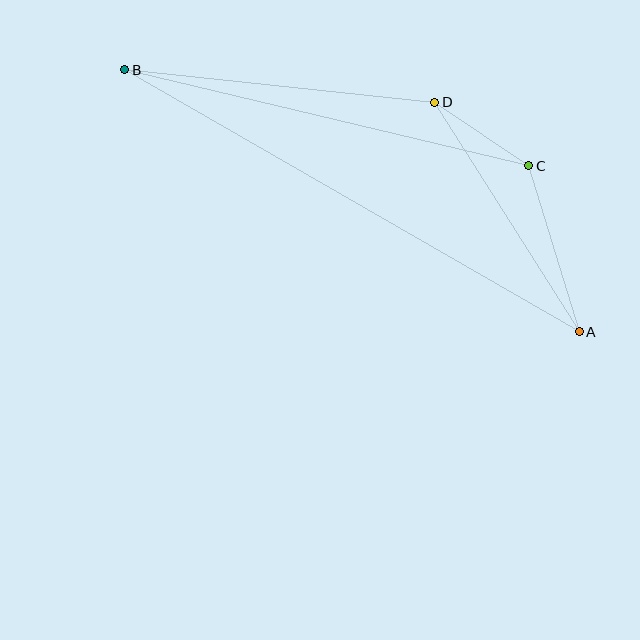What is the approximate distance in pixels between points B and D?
The distance between B and D is approximately 312 pixels.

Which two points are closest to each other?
Points C and D are closest to each other.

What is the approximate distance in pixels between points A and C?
The distance between A and C is approximately 173 pixels.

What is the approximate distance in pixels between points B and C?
The distance between B and C is approximately 415 pixels.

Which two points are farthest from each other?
Points A and B are farthest from each other.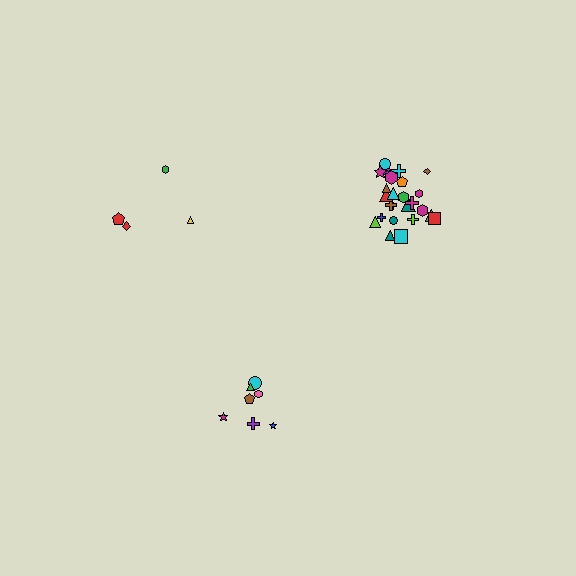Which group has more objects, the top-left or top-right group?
The top-right group.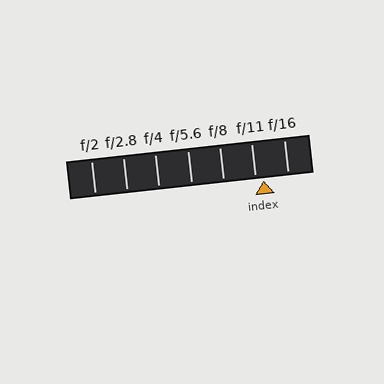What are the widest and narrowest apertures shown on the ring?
The widest aperture shown is f/2 and the narrowest is f/16.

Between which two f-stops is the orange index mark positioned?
The index mark is between f/11 and f/16.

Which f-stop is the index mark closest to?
The index mark is closest to f/11.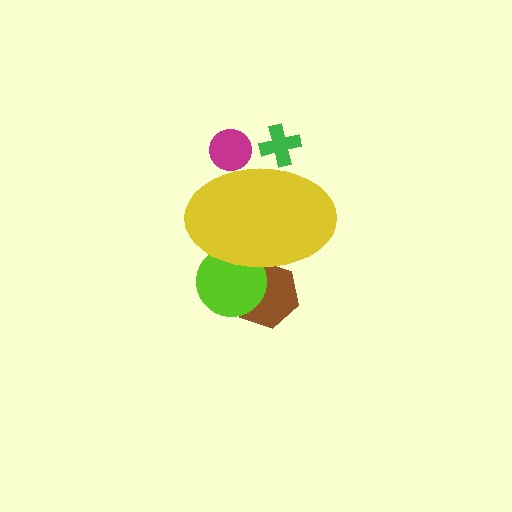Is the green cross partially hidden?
Yes, the green cross is partially hidden behind the yellow ellipse.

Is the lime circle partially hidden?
Yes, the lime circle is partially hidden behind the yellow ellipse.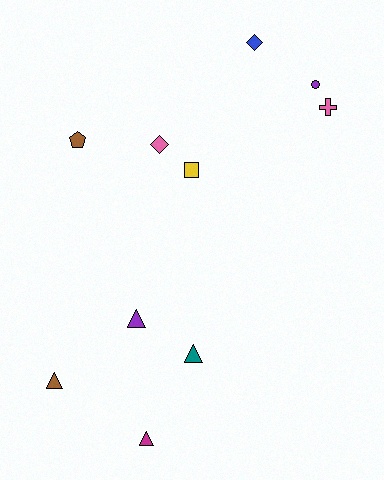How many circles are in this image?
There is 1 circle.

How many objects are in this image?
There are 10 objects.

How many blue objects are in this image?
There is 1 blue object.